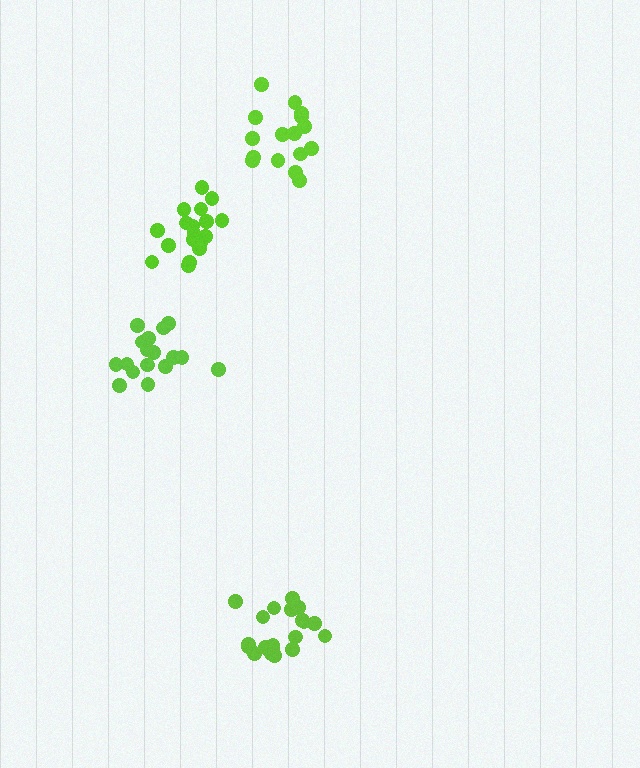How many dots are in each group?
Group 1: 20 dots, Group 2: 19 dots, Group 3: 16 dots, Group 4: 17 dots (72 total).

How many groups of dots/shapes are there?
There are 4 groups.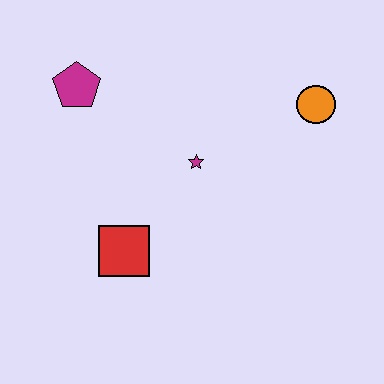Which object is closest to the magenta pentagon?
The magenta star is closest to the magenta pentagon.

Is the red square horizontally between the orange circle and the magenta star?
No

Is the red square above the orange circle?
No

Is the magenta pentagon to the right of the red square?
No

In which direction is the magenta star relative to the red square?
The magenta star is above the red square.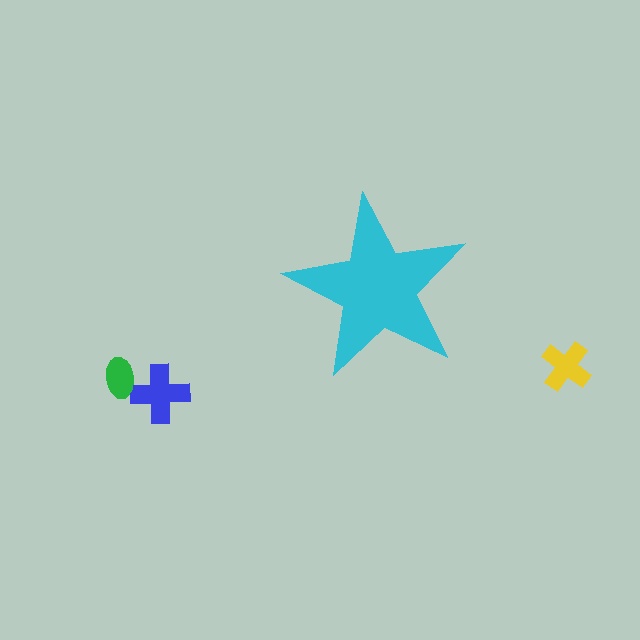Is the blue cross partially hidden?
No, the blue cross is fully visible.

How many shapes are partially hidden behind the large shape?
0 shapes are partially hidden.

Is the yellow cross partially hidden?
No, the yellow cross is fully visible.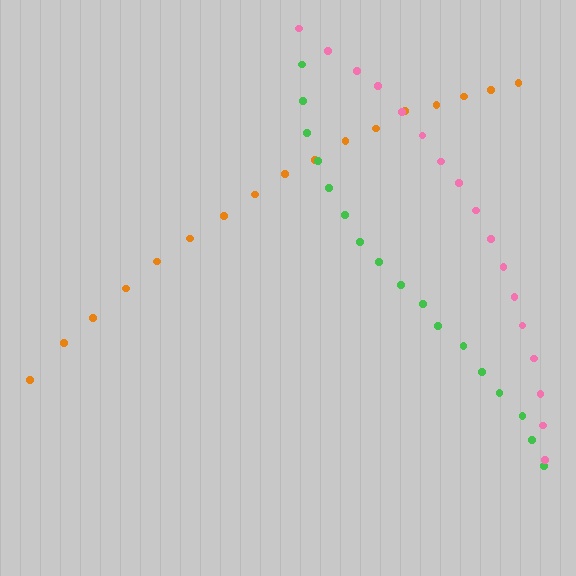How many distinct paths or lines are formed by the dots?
There are 3 distinct paths.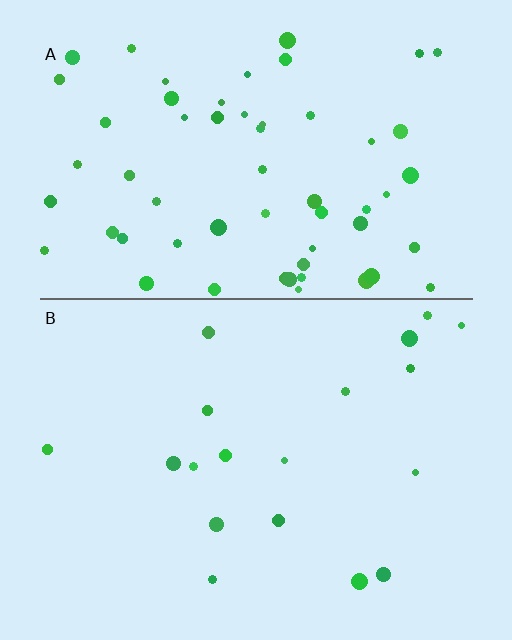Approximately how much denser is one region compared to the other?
Approximately 3.2× — region A over region B.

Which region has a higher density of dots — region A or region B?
A (the top).